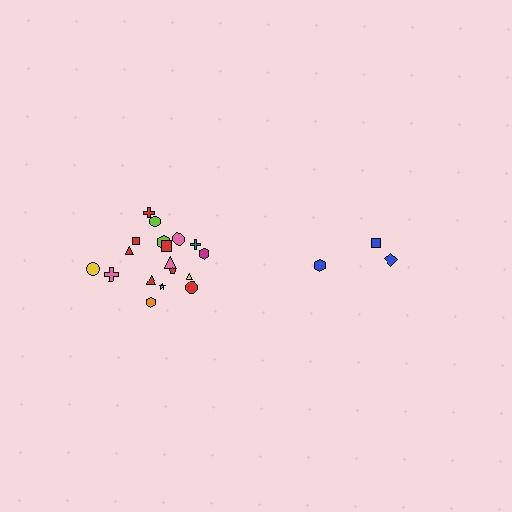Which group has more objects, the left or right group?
The left group.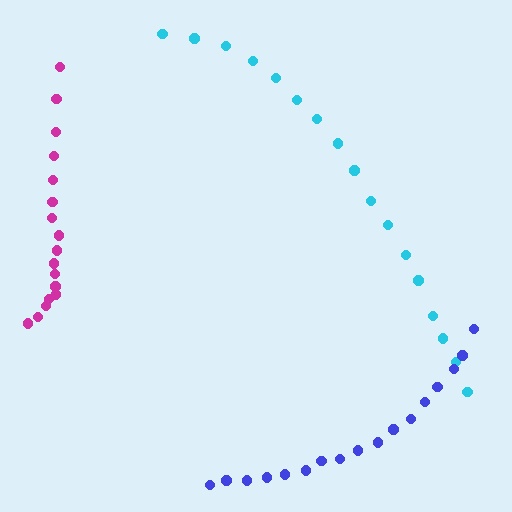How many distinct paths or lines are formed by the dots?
There are 3 distinct paths.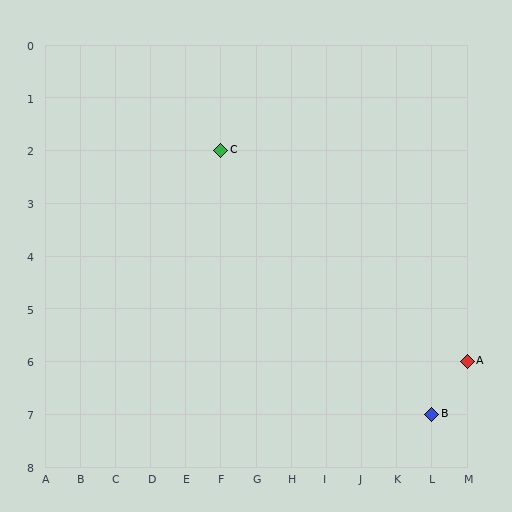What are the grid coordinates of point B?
Point B is at grid coordinates (L, 7).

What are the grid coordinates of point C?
Point C is at grid coordinates (F, 2).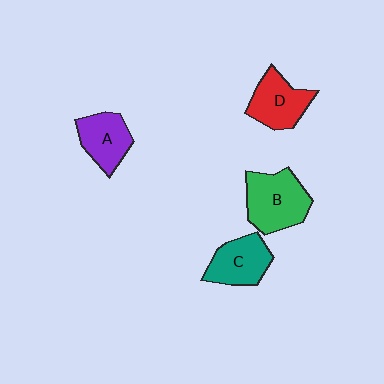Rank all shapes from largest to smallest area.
From largest to smallest: B (green), D (red), C (teal), A (purple).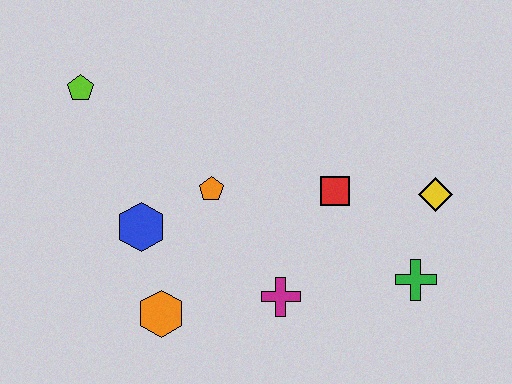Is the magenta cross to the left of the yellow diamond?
Yes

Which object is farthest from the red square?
The lime pentagon is farthest from the red square.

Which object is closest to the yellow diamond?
The green cross is closest to the yellow diamond.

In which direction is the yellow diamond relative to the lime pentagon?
The yellow diamond is to the right of the lime pentagon.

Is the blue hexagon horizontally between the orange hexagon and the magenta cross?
No